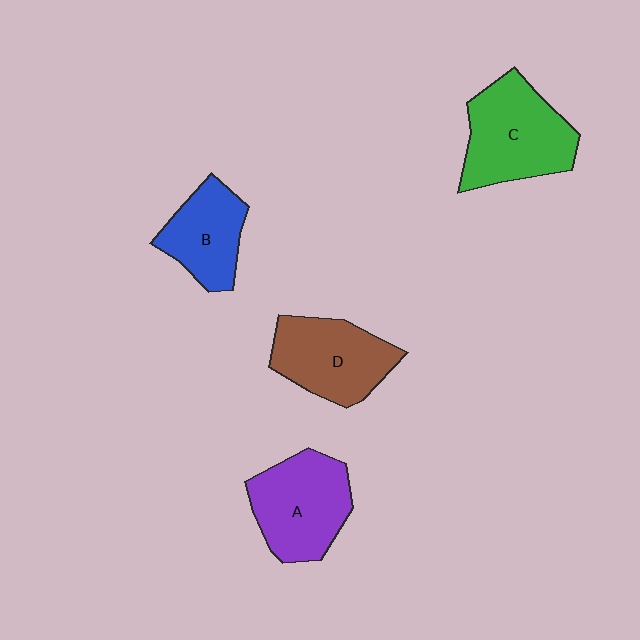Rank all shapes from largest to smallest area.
From largest to smallest: C (green), A (purple), D (brown), B (blue).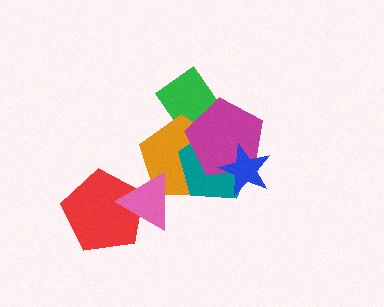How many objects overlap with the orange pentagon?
5 objects overlap with the orange pentagon.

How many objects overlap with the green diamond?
2 objects overlap with the green diamond.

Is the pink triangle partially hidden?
No, no other shape covers it.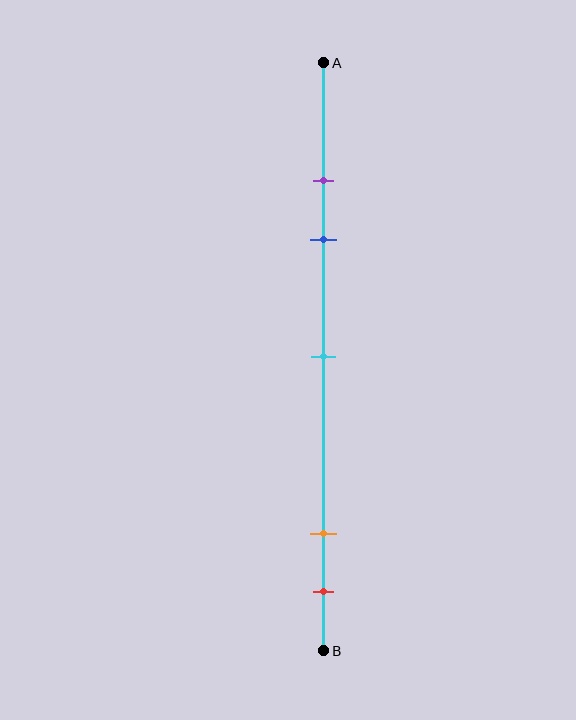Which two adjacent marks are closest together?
The purple and blue marks are the closest adjacent pair.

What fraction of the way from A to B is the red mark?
The red mark is approximately 90% (0.9) of the way from A to B.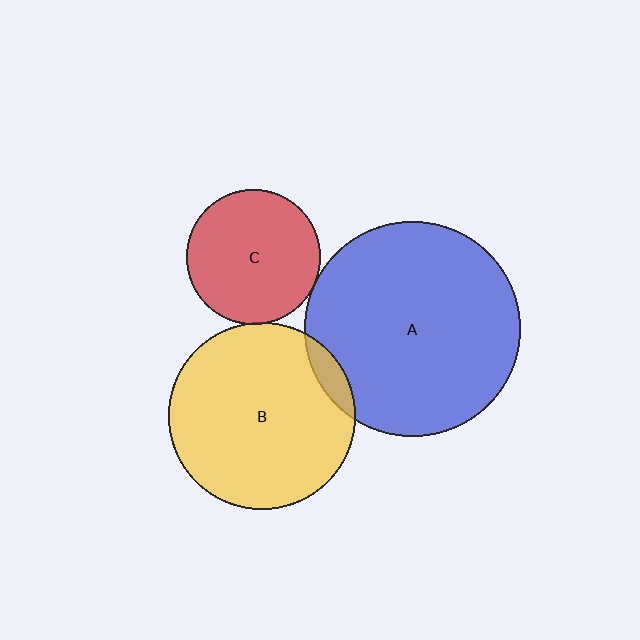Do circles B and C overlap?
Yes.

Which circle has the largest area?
Circle A (blue).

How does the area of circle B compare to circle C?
Approximately 1.9 times.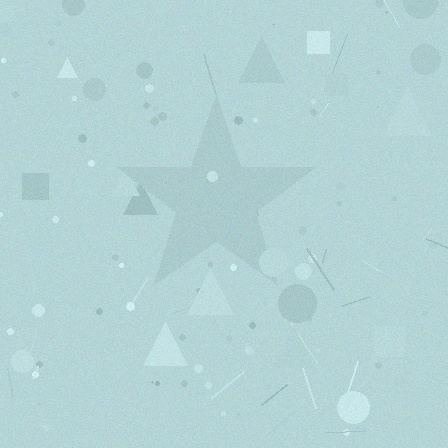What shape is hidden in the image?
A star is hidden in the image.